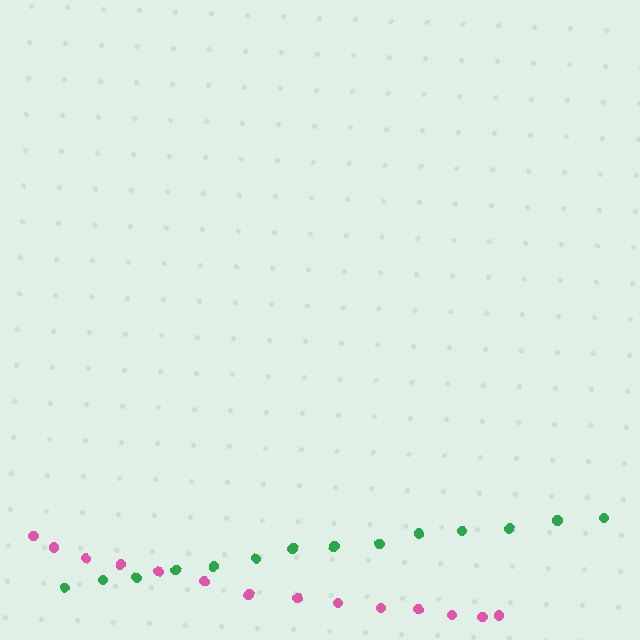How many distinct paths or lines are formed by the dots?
There are 2 distinct paths.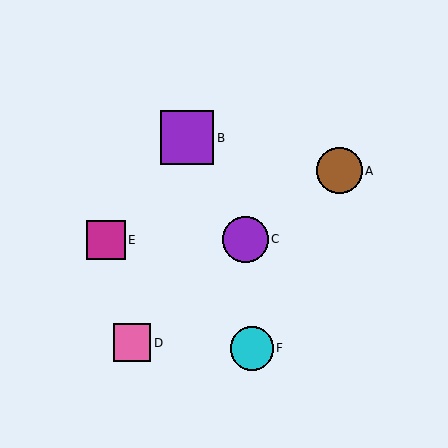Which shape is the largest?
The purple square (labeled B) is the largest.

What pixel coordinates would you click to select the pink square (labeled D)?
Click at (132, 343) to select the pink square D.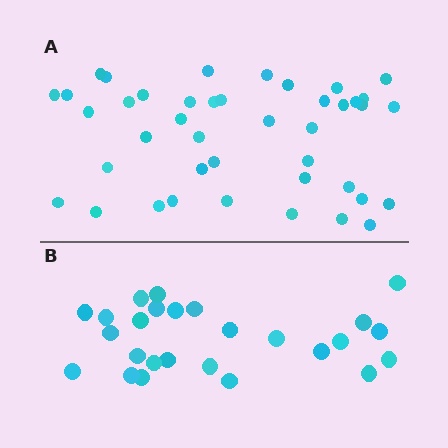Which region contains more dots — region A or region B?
Region A (the top region) has more dots.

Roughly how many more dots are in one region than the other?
Region A has approximately 15 more dots than region B.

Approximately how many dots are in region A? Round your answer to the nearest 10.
About 40 dots. (The exact count is 42, which rounds to 40.)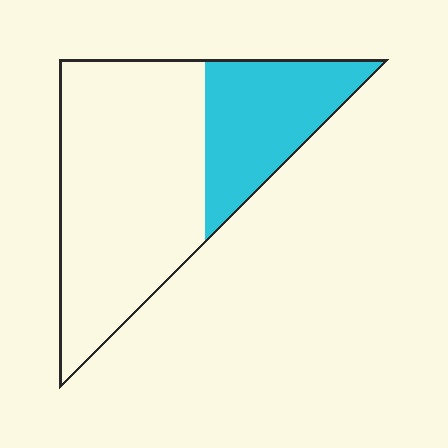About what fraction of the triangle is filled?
About one third (1/3).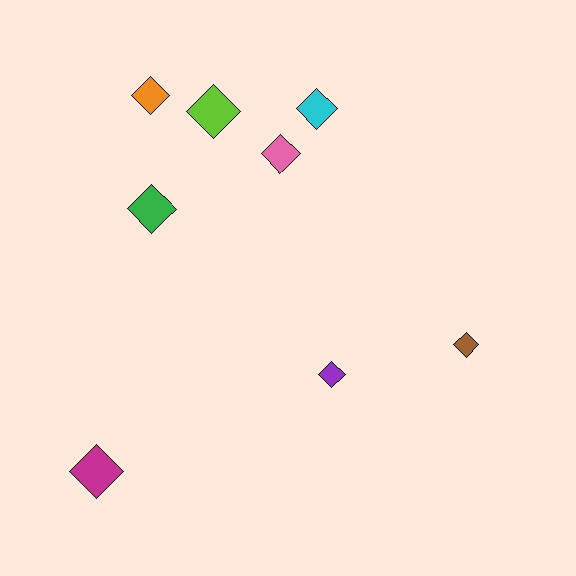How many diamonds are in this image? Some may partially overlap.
There are 8 diamonds.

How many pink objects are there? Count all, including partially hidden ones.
There is 1 pink object.